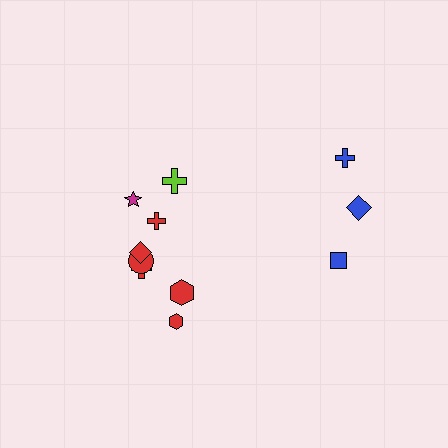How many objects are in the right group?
There are 3 objects.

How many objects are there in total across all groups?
There are 11 objects.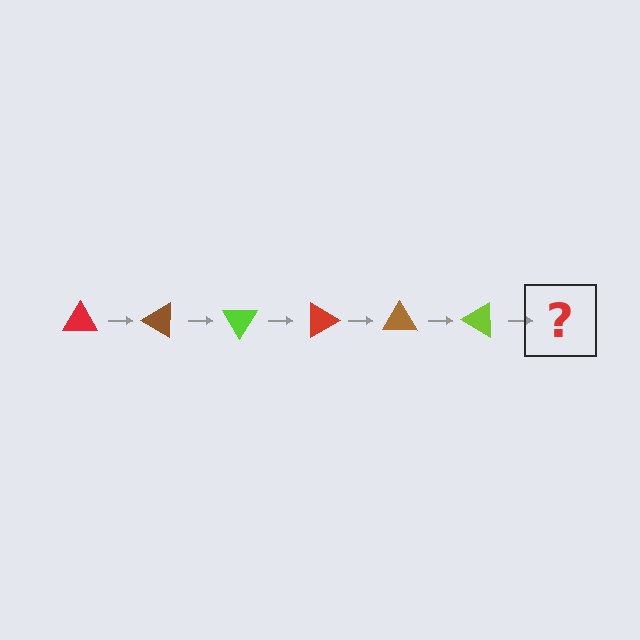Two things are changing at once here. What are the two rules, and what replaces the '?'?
The two rules are that it rotates 30 degrees each step and the color cycles through red, brown, and lime. The '?' should be a red triangle, rotated 180 degrees from the start.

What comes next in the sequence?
The next element should be a red triangle, rotated 180 degrees from the start.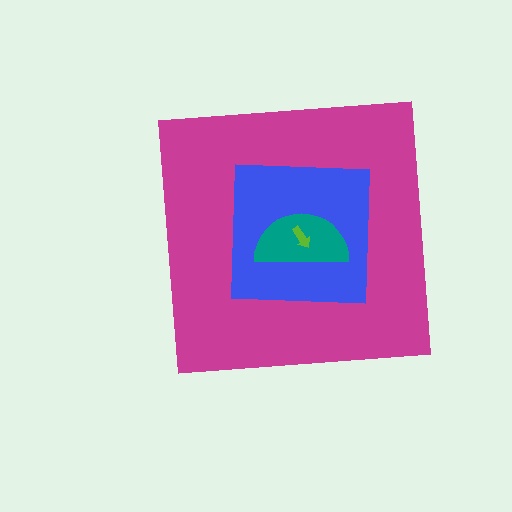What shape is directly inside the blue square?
The teal semicircle.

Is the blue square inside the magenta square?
Yes.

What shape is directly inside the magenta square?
The blue square.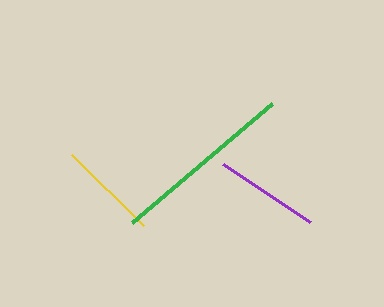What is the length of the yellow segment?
The yellow segment is approximately 101 pixels long.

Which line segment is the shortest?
The yellow line is the shortest at approximately 101 pixels.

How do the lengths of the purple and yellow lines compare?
The purple and yellow lines are approximately the same length.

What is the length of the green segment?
The green segment is approximately 185 pixels long.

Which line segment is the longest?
The green line is the longest at approximately 185 pixels.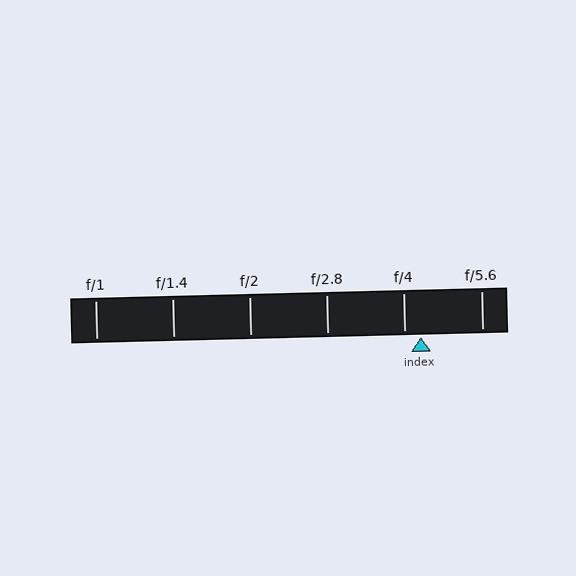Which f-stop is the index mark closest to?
The index mark is closest to f/4.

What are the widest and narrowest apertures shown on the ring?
The widest aperture shown is f/1 and the narrowest is f/5.6.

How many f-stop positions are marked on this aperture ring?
There are 6 f-stop positions marked.